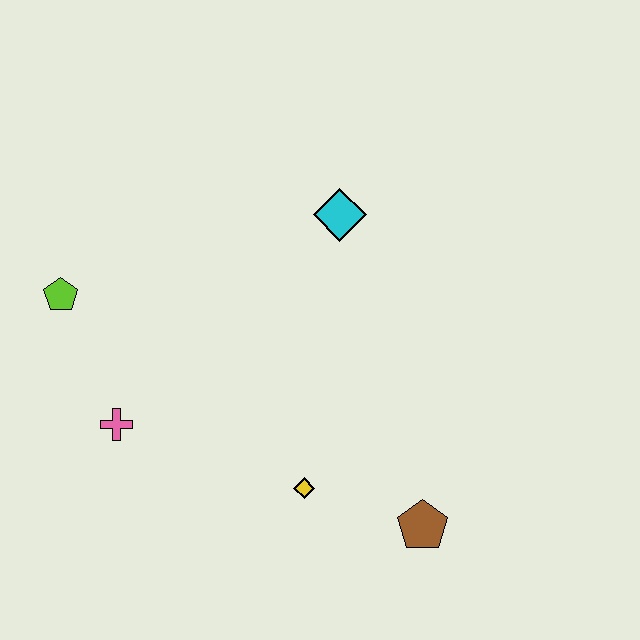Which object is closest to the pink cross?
The lime pentagon is closest to the pink cross.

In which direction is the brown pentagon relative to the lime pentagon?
The brown pentagon is to the right of the lime pentagon.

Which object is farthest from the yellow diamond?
The lime pentagon is farthest from the yellow diamond.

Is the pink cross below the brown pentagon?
No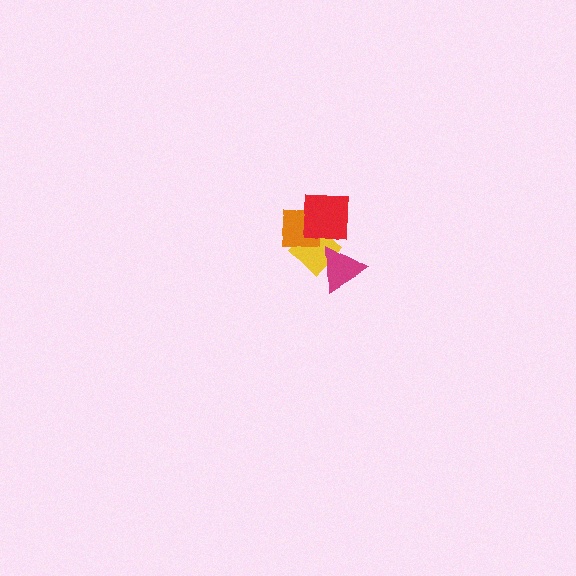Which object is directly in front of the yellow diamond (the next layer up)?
The orange square is directly in front of the yellow diamond.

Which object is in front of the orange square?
The red square is in front of the orange square.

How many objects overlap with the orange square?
2 objects overlap with the orange square.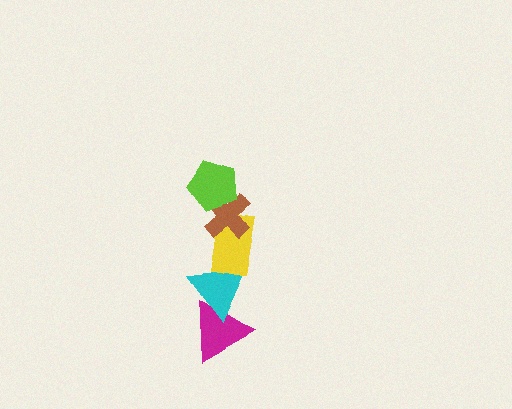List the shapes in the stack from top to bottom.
From top to bottom: the lime pentagon, the brown cross, the yellow rectangle, the cyan triangle, the magenta triangle.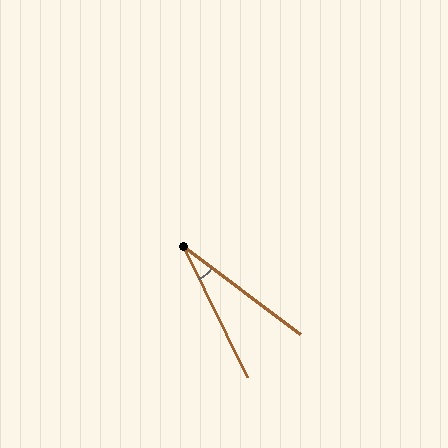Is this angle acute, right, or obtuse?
It is acute.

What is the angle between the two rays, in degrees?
Approximately 27 degrees.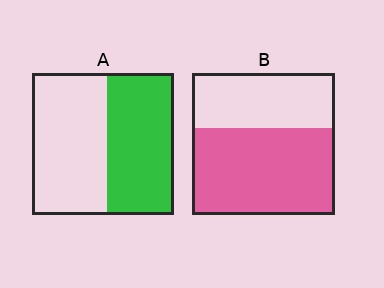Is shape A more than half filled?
Roughly half.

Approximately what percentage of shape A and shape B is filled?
A is approximately 45% and B is approximately 60%.